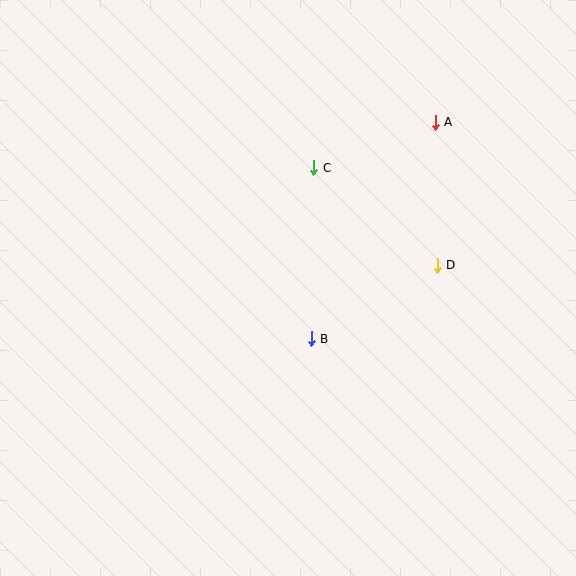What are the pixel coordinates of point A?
Point A is at (435, 122).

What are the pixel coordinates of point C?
Point C is at (314, 168).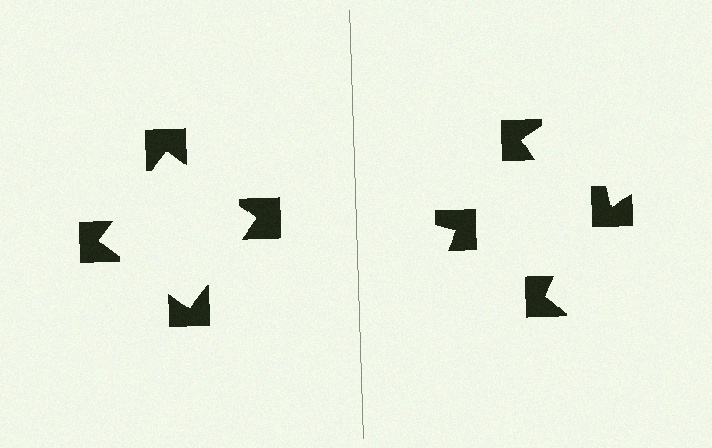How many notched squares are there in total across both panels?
8 — 4 on each side.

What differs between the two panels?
The notched squares are positioned identically on both sides; only the wedge orientations differ. On the left they align to a square; on the right they are misaligned.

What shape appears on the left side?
An illusory square.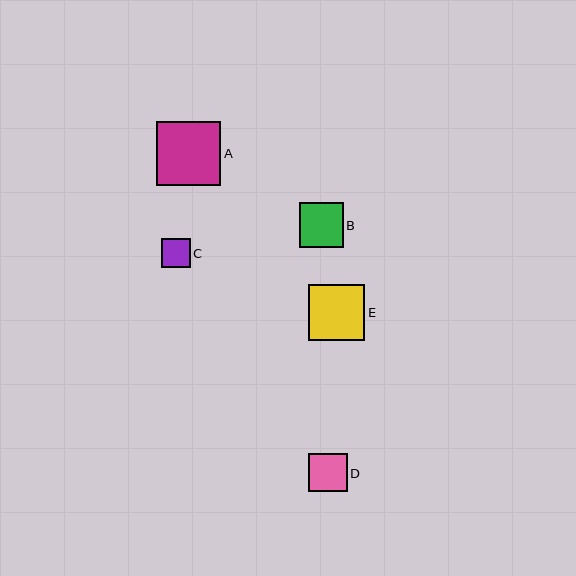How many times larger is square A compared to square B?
Square A is approximately 1.5 times the size of square B.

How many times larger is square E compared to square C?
Square E is approximately 1.9 times the size of square C.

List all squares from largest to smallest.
From largest to smallest: A, E, B, D, C.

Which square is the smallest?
Square C is the smallest with a size of approximately 29 pixels.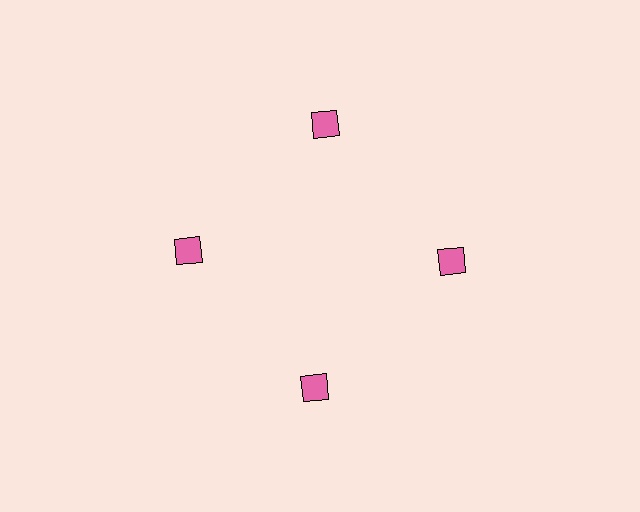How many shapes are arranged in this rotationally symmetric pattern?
There are 4 shapes, arranged in 4 groups of 1.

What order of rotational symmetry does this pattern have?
This pattern has 4-fold rotational symmetry.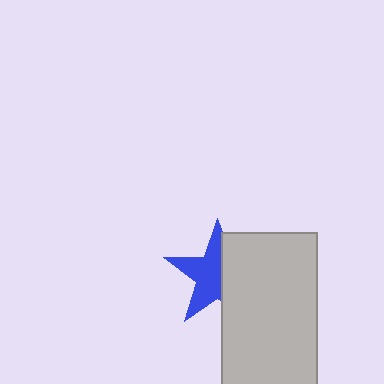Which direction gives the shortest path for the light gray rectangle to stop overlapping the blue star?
Moving right gives the shortest separation.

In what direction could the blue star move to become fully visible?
The blue star could move left. That would shift it out from behind the light gray rectangle entirely.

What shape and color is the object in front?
The object in front is a light gray rectangle.